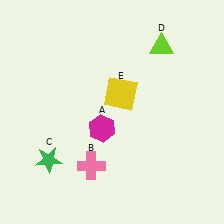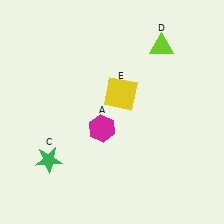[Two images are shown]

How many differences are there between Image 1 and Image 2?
There is 1 difference between the two images.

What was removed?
The pink cross (B) was removed in Image 2.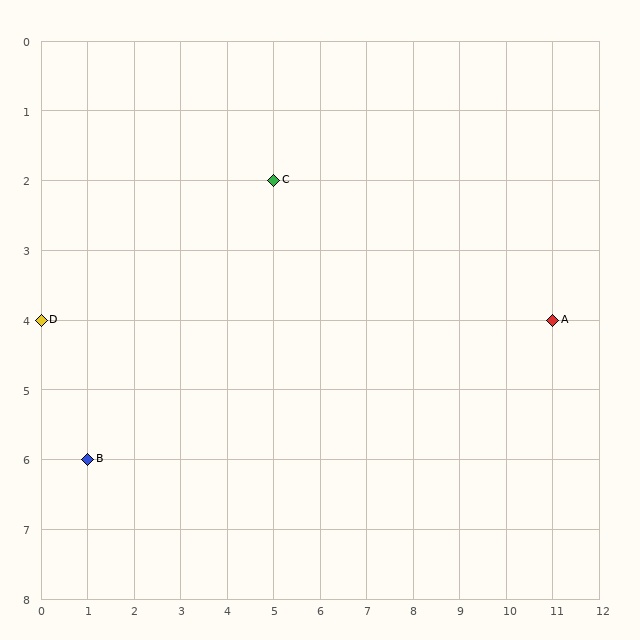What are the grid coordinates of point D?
Point D is at grid coordinates (0, 4).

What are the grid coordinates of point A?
Point A is at grid coordinates (11, 4).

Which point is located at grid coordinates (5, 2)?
Point C is at (5, 2).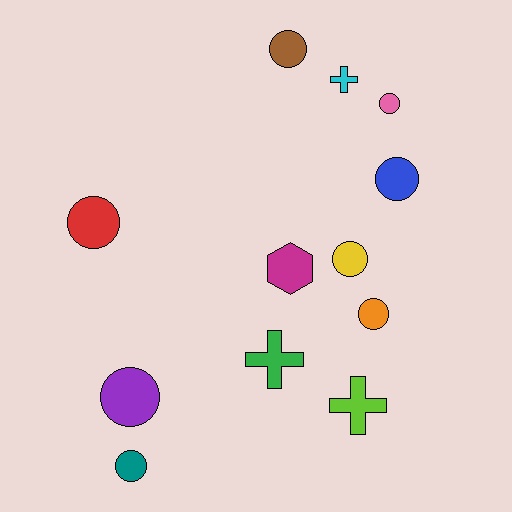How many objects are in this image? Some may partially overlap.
There are 12 objects.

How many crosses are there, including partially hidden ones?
There are 3 crosses.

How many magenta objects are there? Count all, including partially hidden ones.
There is 1 magenta object.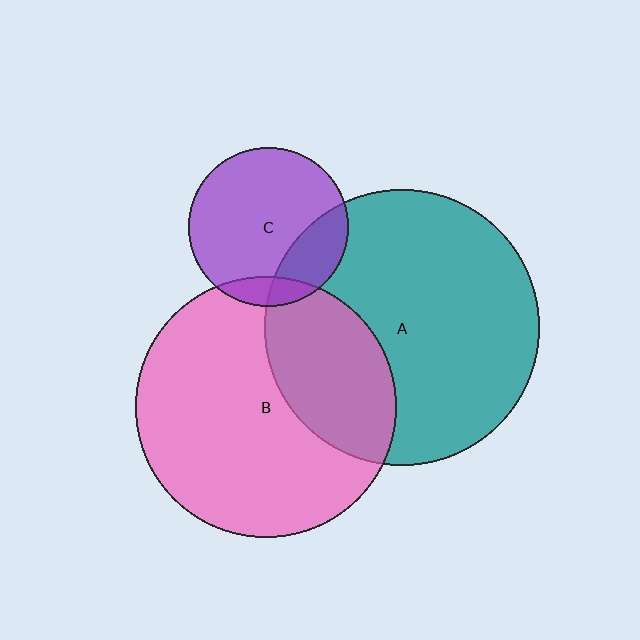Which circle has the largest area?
Circle A (teal).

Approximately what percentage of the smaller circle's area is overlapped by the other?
Approximately 10%.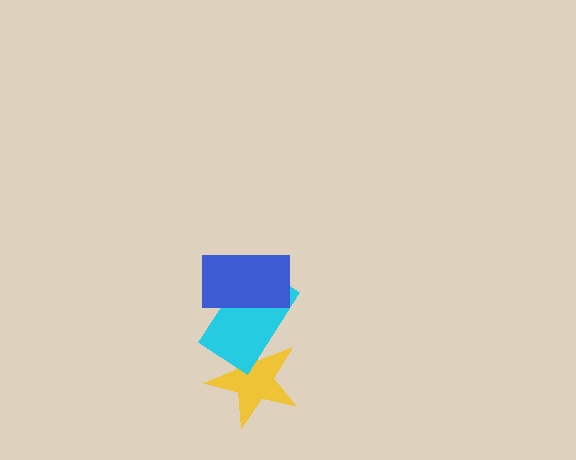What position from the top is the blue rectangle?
The blue rectangle is 1st from the top.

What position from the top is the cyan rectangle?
The cyan rectangle is 2nd from the top.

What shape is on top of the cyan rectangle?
The blue rectangle is on top of the cyan rectangle.